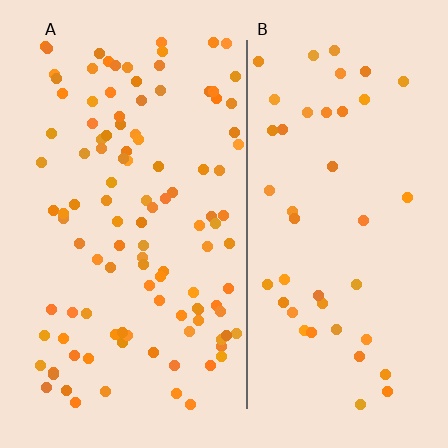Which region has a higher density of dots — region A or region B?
A (the left).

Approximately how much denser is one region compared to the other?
Approximately 2.5× — region A over region B.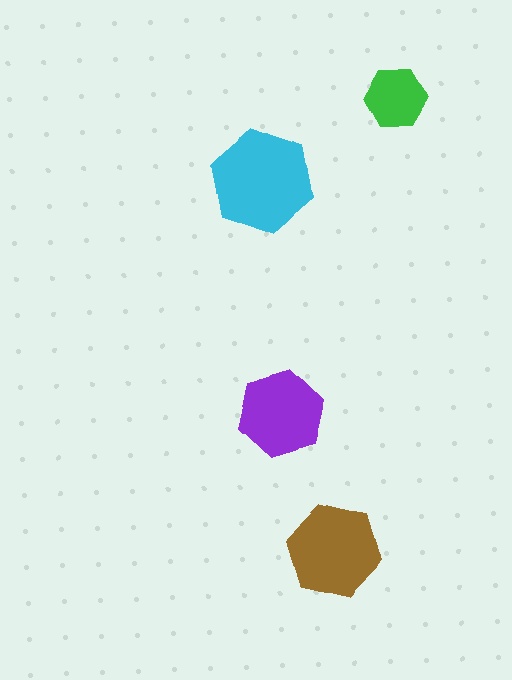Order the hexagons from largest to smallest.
the cyan one, the brown one, the purple one, the green one.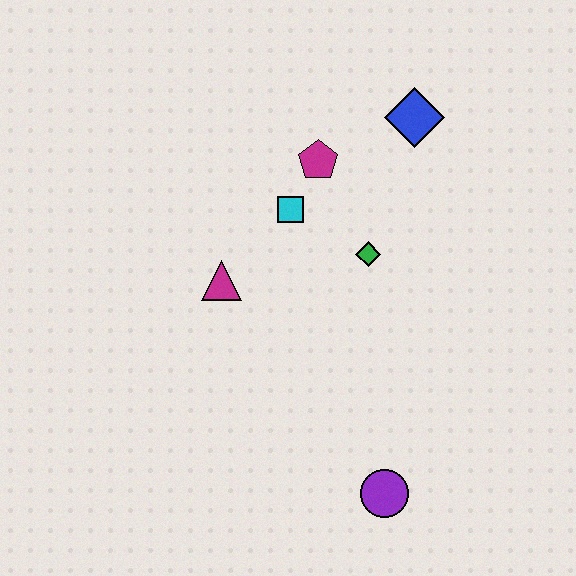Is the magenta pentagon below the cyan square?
No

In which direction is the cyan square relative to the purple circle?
The cyan square is above the purple circle.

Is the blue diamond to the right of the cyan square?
Yes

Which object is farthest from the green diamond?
The purple circle is farthest from the green diamond.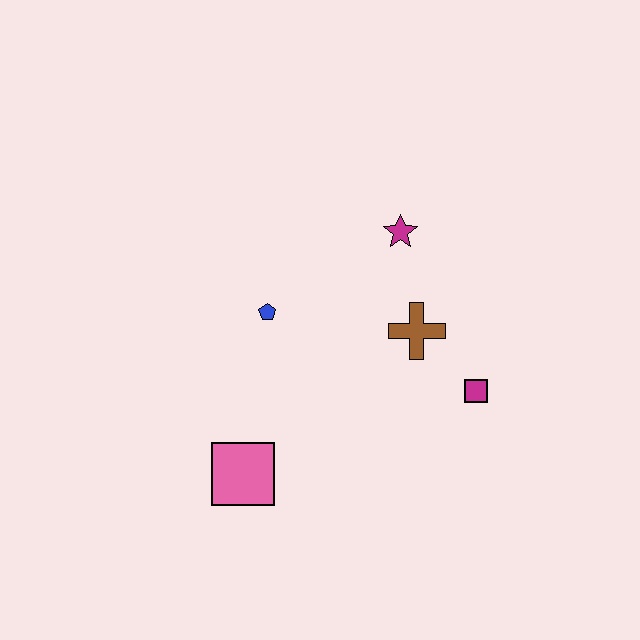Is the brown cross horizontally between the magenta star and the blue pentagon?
No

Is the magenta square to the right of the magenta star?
Yes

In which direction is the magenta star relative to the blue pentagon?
The magenta star is to the right of the blue pentagon.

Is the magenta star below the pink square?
No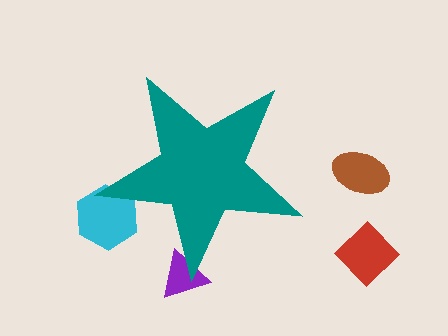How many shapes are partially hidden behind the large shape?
2 shapes are partially hidden.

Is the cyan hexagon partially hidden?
Yes, the cyan hexagon is partially hidden behind the teal star.